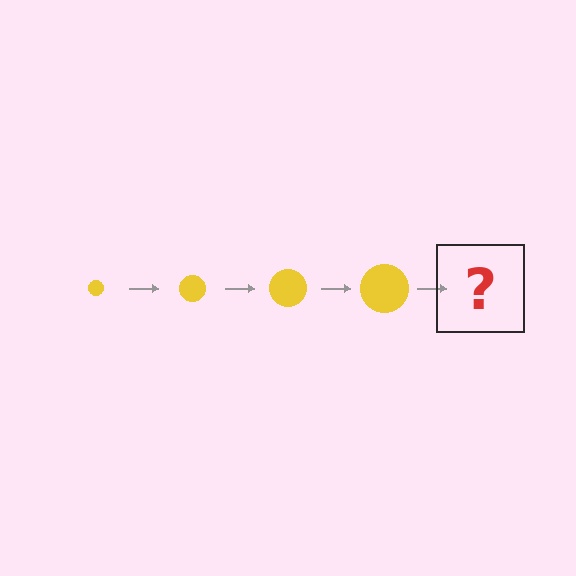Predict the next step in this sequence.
The next step is a yellow circle, larger than the previous one.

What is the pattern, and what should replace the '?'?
The pattern is that the circle gets progressively larger each step. The '?' should be a yellow circle, larger than the previous one.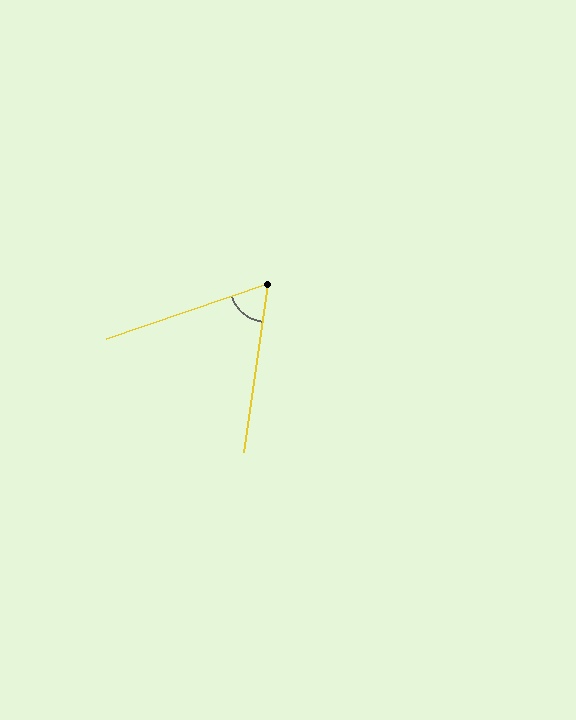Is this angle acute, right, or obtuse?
It is acute.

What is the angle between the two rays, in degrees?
Approximately 63 degrees.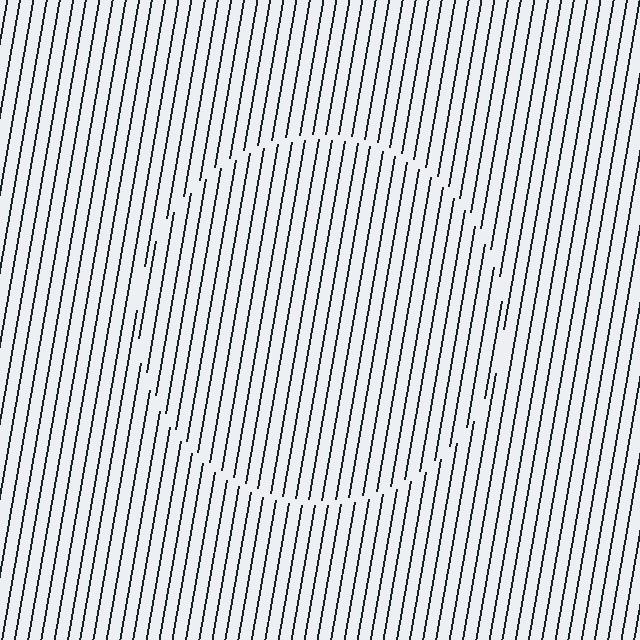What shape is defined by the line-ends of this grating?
An illusory circle. The interior of the shape contains the same grating, shifted by half a period — the contour is defined by the phase discontinuity where line-ends from the inner and outer gratings abut.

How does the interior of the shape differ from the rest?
The interior of the shape contains the same grating, shifted by half a period — the contour is defined by the phase discontinuity where line-ends from the inner and outer gratings abut.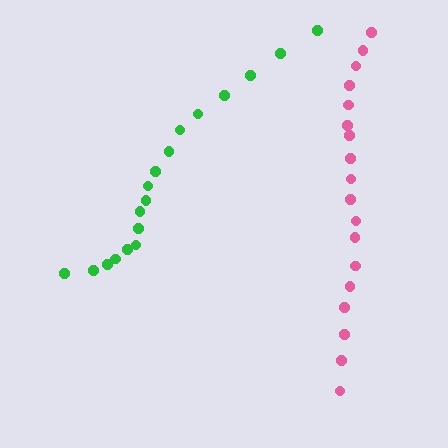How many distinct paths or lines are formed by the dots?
There are 2 distinct paths.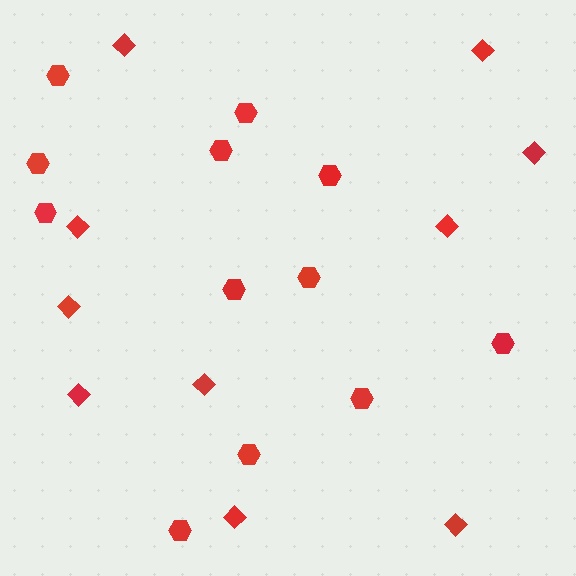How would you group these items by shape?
There are 2 groups: one group of diamonds (10) and one group of hexagons (12).